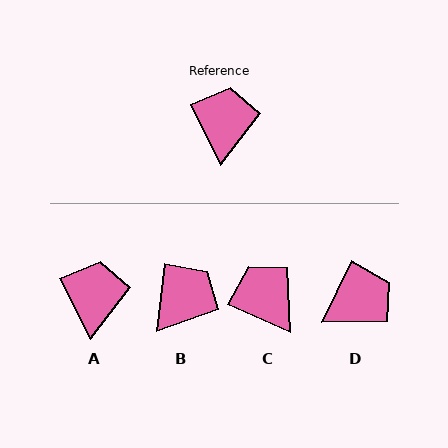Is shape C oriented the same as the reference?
No, it is off by about 40 degrees.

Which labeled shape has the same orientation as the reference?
A.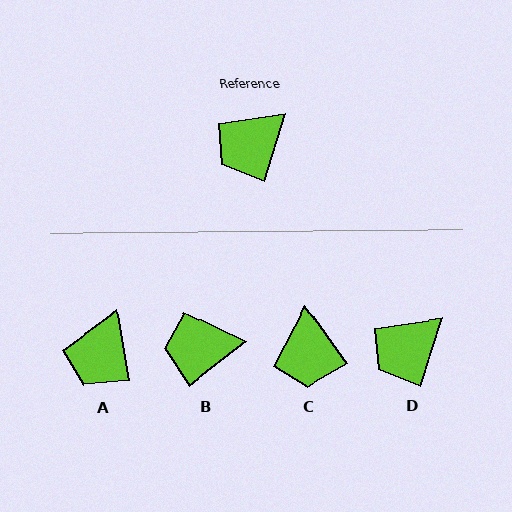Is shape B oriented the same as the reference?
No, it is off by about 35 degrees.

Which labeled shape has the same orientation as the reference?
D.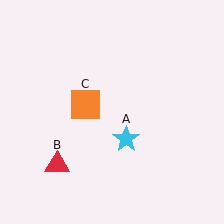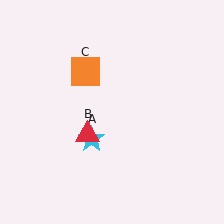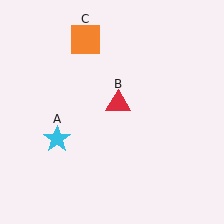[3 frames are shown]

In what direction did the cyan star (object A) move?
The cyan star (object A) moved left.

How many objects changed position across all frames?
3 objects changed position: cyan star (object A), red triangle (object B), orange square (object C).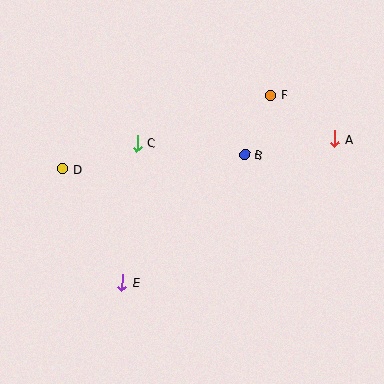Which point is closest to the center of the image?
Point B at (245, 155) is closest to the center.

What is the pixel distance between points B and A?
The distance between B and A is 91 pixels.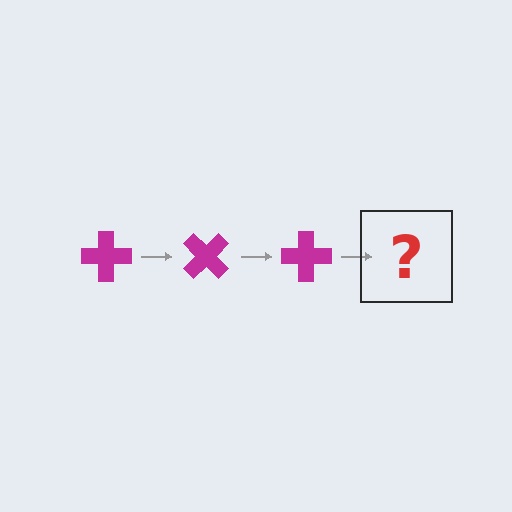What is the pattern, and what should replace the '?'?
The pattern is that the cross rotates 45 degrees each step. The '?' should be a magenta cross rotated 135 degrees.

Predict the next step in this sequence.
The next step is a magenta cross rotated 135 degrees.